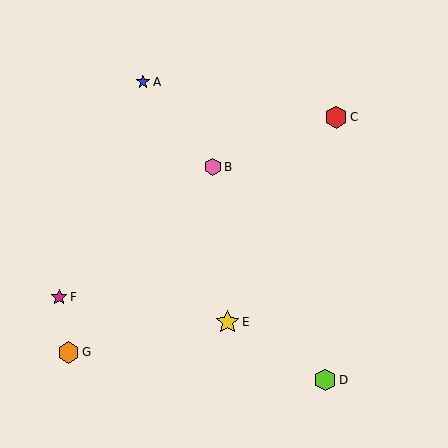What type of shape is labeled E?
Shape E is a yellow star.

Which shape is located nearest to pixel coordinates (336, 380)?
The lime hexagon (labeled D) at (325, 380) is nearest to that location.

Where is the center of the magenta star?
The center of the magenta star is at (59, 297).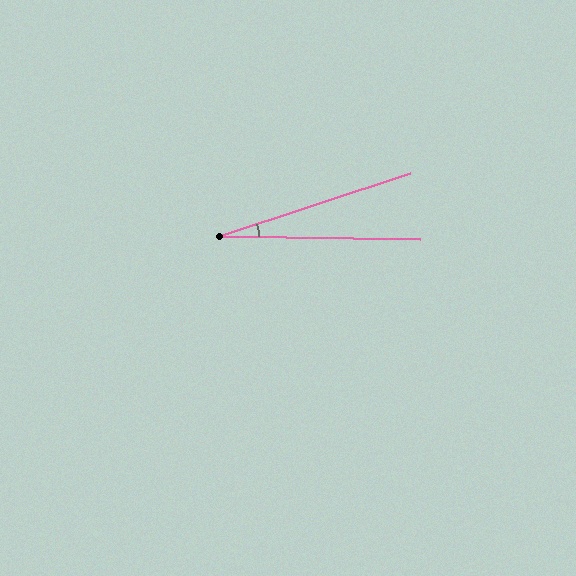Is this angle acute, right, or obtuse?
It is acute.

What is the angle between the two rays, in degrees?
Approximately 19 degrees.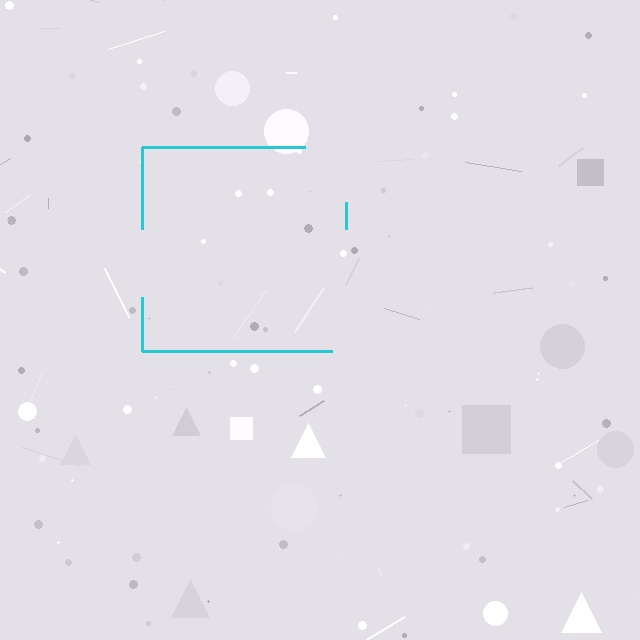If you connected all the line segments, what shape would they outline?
They would outline a square.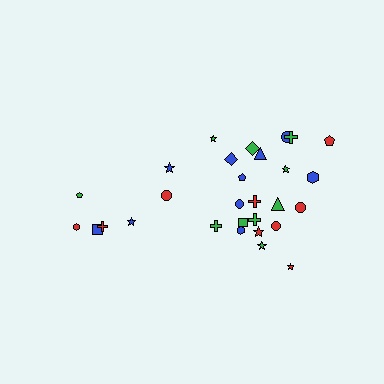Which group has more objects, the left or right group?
The right group.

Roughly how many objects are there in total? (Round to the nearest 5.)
Roughly 30 objects in total.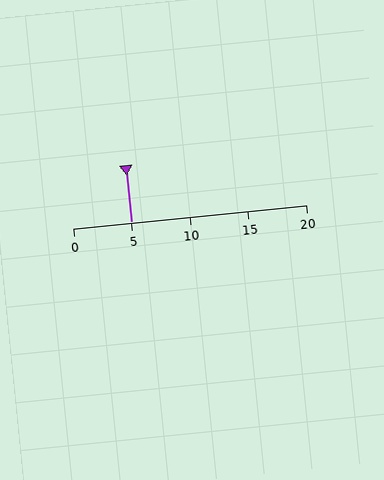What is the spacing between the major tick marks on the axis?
The major ticks are spaced 5 apart.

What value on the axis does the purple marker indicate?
The marker indicates approximately 5.